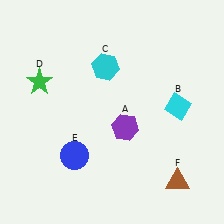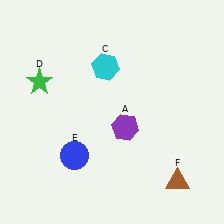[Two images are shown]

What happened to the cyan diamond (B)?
The cyan diamond (B) was removed in Image 2. It was in the top-right area of Image 1.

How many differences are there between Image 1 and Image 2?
There is 1 difference between the two images.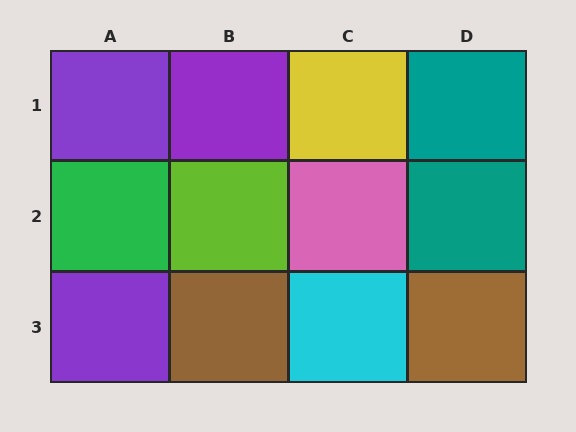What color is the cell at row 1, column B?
Purple.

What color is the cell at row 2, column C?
Pink.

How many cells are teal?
2 cells are teal.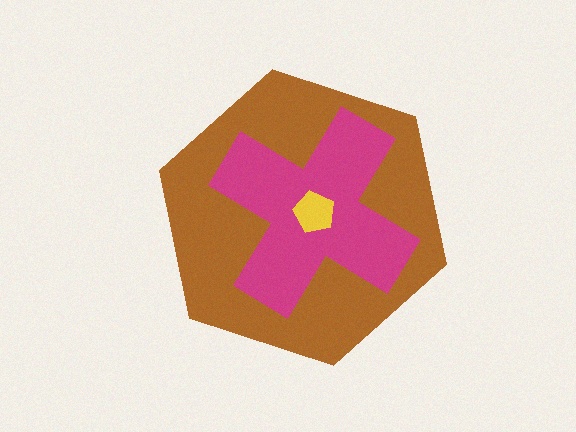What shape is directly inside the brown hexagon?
The magenta cross.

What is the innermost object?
The yellow pentagon.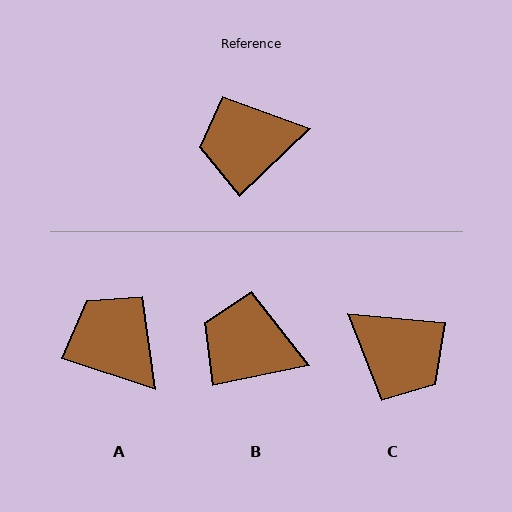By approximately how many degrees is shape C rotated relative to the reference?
Approximately 131 degrees counter-clockwise.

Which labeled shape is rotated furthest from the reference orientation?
C, about 131 degrees away.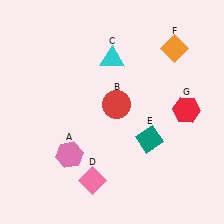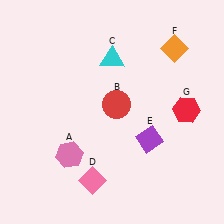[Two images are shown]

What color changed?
The diamond (E) changed from teal in Image 1 to purple in Image 2.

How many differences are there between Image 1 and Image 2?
There is 1 difference between the two images.